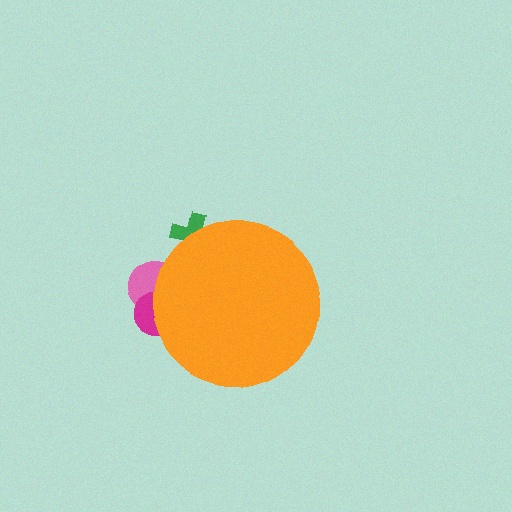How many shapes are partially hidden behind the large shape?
3 shapes are partially hidden.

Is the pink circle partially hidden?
Yes, the pink circle is partially hidden behind the orange circle.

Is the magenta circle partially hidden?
Yes, the magenta circle is partially hidden behind the orange circle.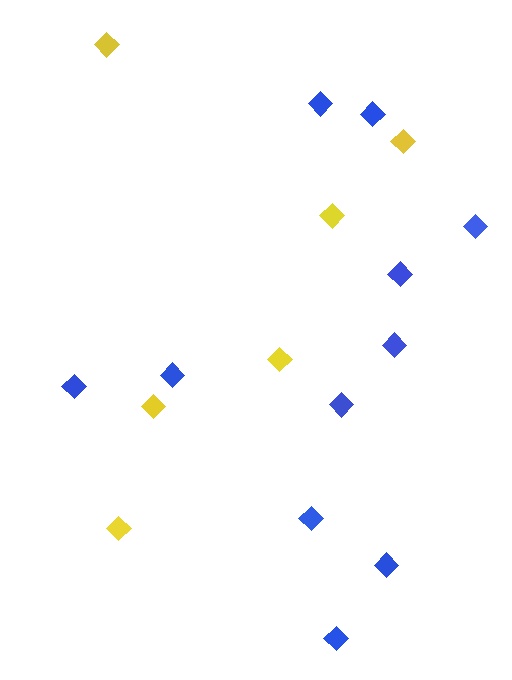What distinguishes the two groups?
There are 2 groups: one group of blue diamonds (11) and one group of yellow diamonds (6).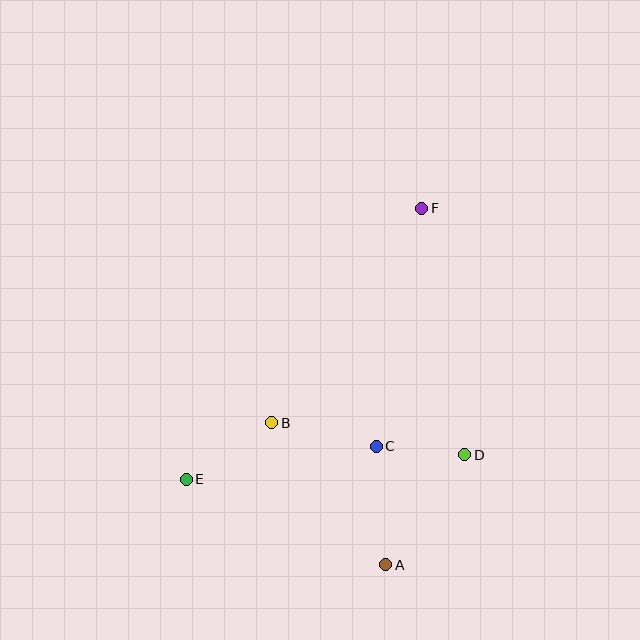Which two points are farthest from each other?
Points E and F are farthest from each other.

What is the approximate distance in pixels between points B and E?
The distance between B and E is approximately 103 pixels.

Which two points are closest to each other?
Points C and D are closest to each other.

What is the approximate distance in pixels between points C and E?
The distance between C and E is approximately 193 pixels.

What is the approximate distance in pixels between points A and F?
The distance between A and F is approximately 358 pixels.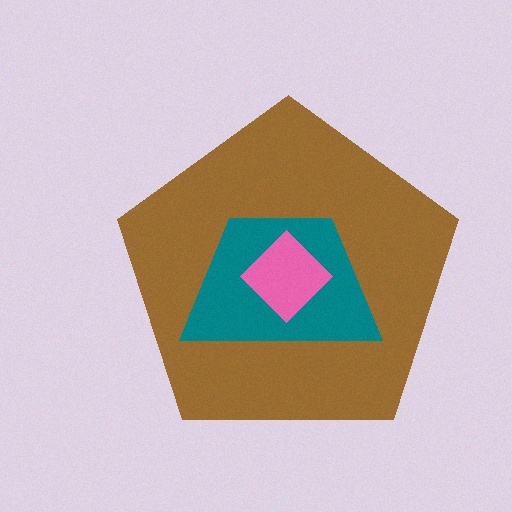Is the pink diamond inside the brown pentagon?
Yes.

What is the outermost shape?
The brown pentagon.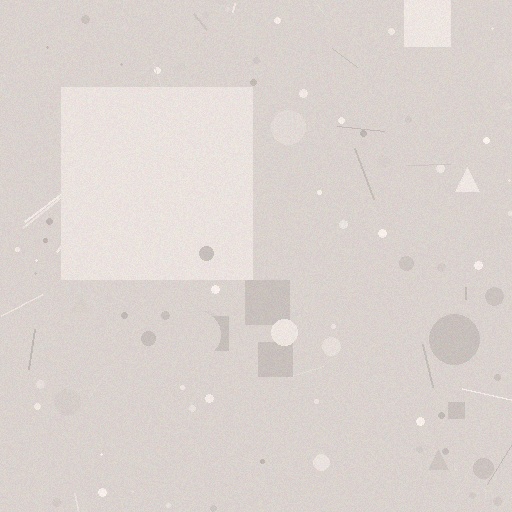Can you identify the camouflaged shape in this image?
The camouflaged shape is a square.